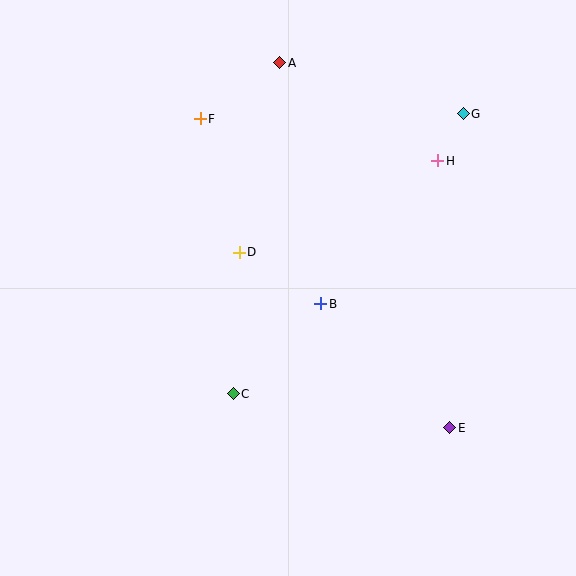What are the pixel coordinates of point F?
Point F is at (200, 119).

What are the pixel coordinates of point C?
Point C is at (233, 394).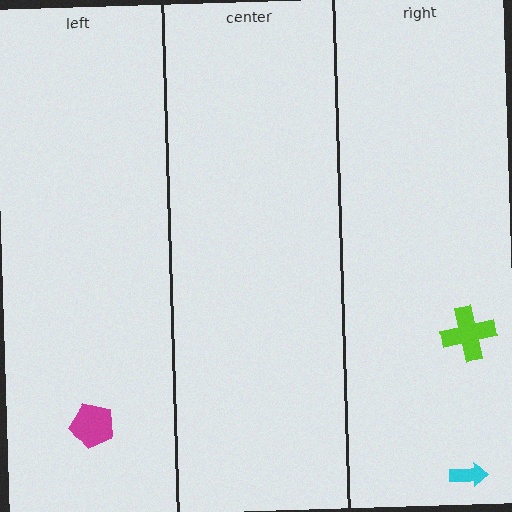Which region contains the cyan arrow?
The right region.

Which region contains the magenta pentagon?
The left region.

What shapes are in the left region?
The magenta pentagon.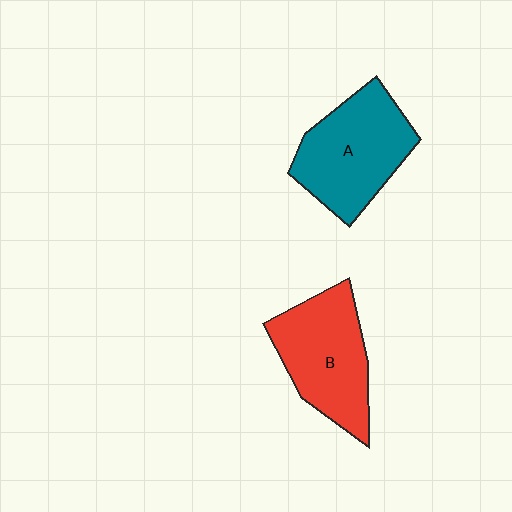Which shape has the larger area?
Shape A (teal).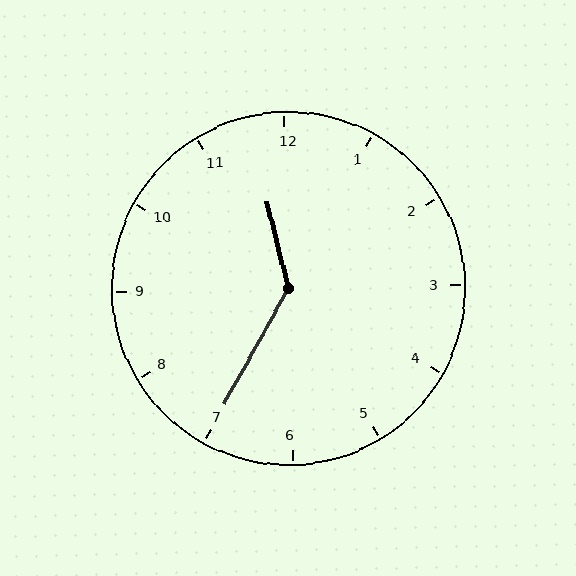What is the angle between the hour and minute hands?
Approximately 138 degrees.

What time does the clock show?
11:35.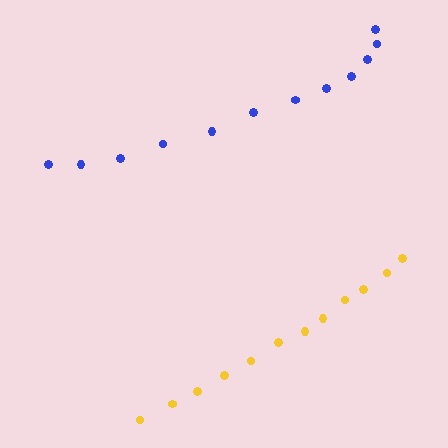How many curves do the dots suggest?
There are 2 distinct paths.